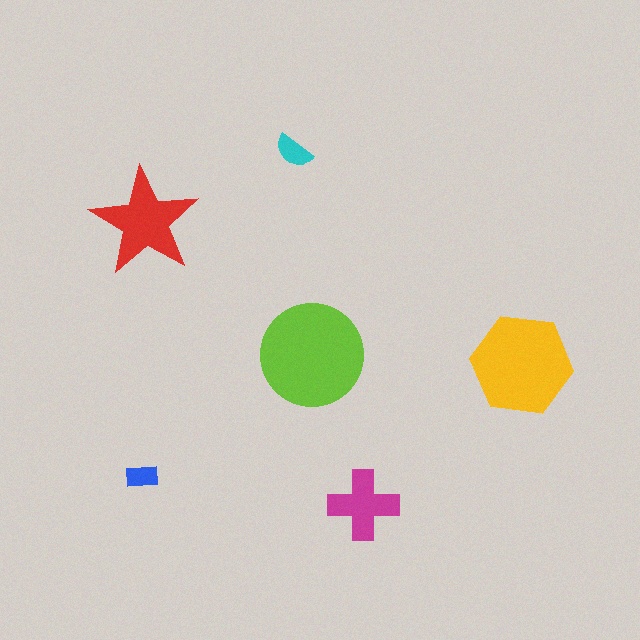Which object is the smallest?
The blue rectangle.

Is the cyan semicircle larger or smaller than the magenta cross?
Smaller.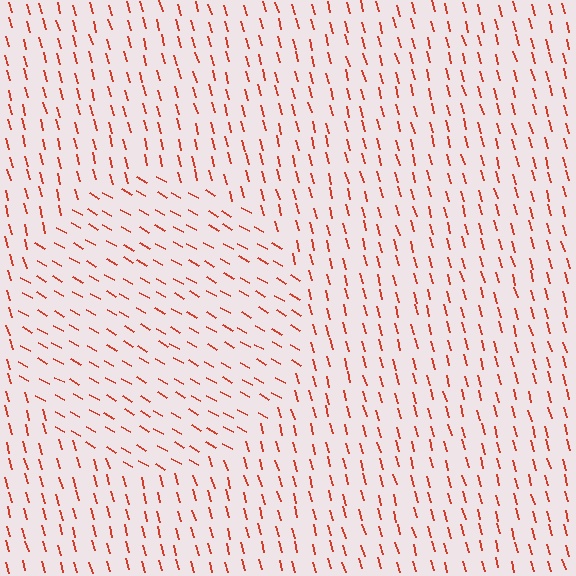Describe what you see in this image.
The image is filled with small red line segments. A circle region in the image has lines oriented differently from the surrounding lines, creating a visible texture boundary.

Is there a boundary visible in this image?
Yes, there is a texture boundary formed by a change in line orientation.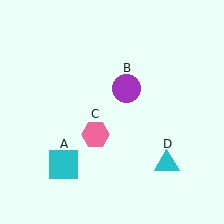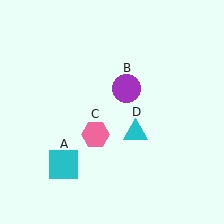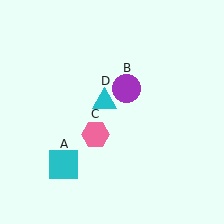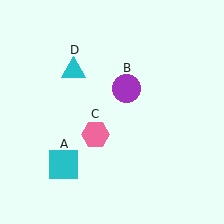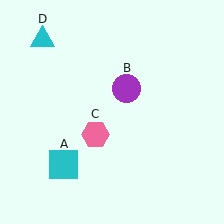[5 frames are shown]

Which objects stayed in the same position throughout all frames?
Cyan square (object A) and purple circle (object B) and pink hexagon (object C) remained stationary.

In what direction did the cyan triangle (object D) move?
The cyan triangle (object D) moved up and to the left.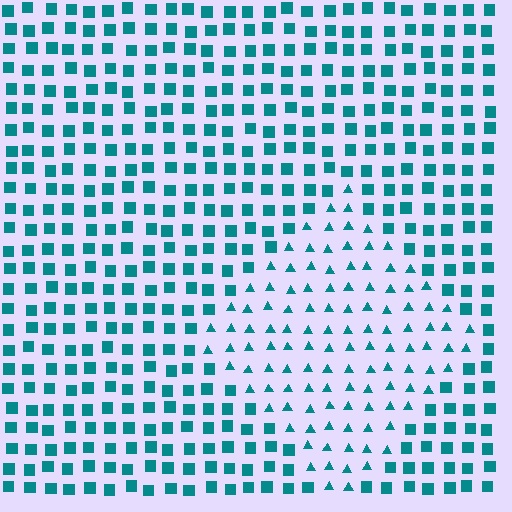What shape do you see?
I see a diamond.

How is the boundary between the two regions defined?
The boundary is defined by a change in element shape: triangles inside vs. squares outside. All elements share the same color and spacing.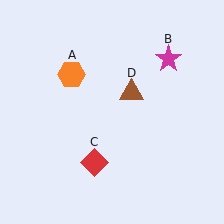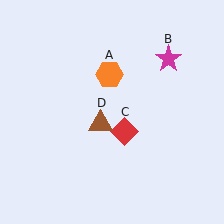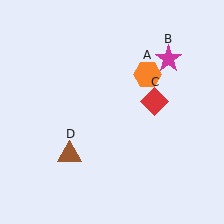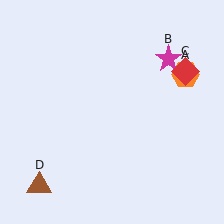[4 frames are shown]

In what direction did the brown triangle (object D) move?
The brown triangle (object D) moved down and to the left.